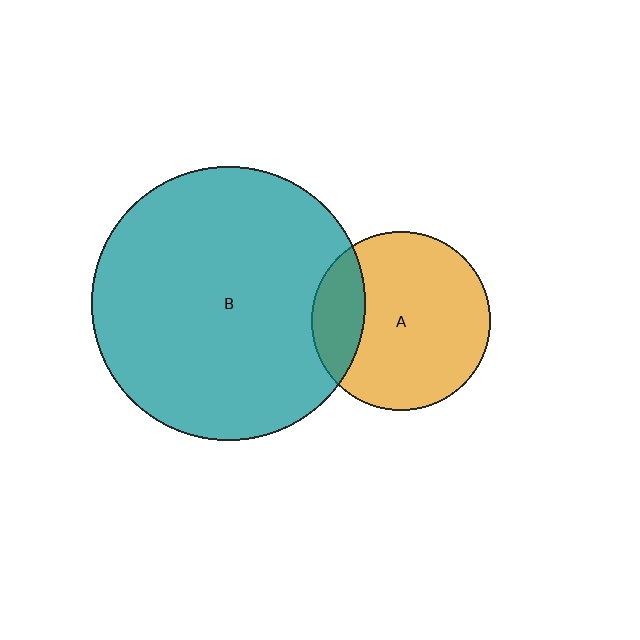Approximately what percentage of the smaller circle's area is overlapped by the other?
Approximately 20%.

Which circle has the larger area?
Circle B (teal).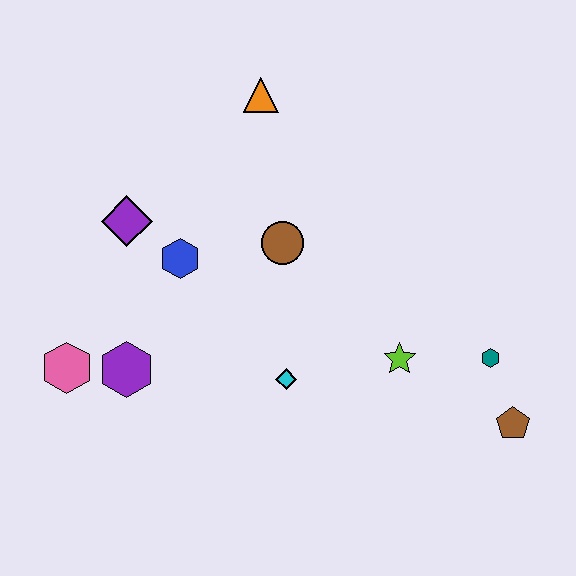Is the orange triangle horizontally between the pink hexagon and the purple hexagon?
No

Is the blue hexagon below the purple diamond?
Yes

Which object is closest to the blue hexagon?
The purple diamond is closest to the blue hexagon.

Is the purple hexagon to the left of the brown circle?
Yes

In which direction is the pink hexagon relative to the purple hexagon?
The pink hexagon is to the left of the purple hexagon.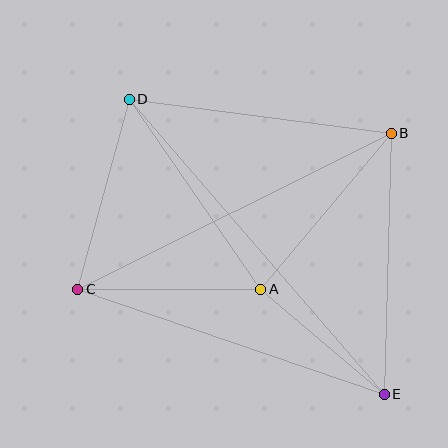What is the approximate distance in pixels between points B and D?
The distance between B and D is approximately 264 pixels.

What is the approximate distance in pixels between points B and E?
The distance between B and E is approximately 261 pixels.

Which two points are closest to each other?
Points A and E are closest to each other.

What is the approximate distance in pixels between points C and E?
The distance between C and E is approximately 324 pixels.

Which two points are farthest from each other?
Points D and E are farthest from each other.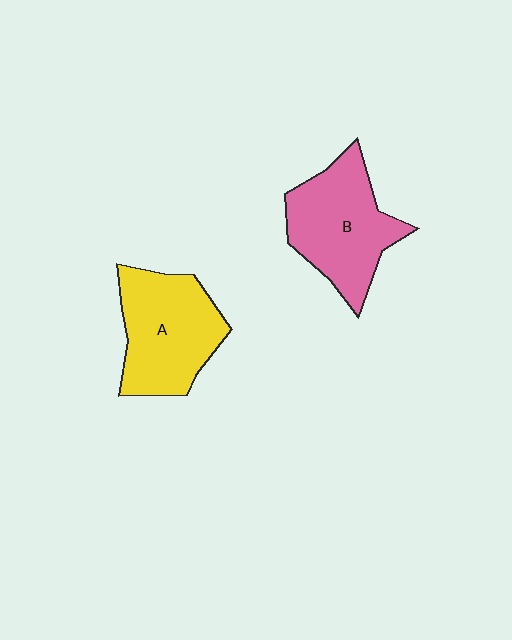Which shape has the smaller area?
Shape A (yellow).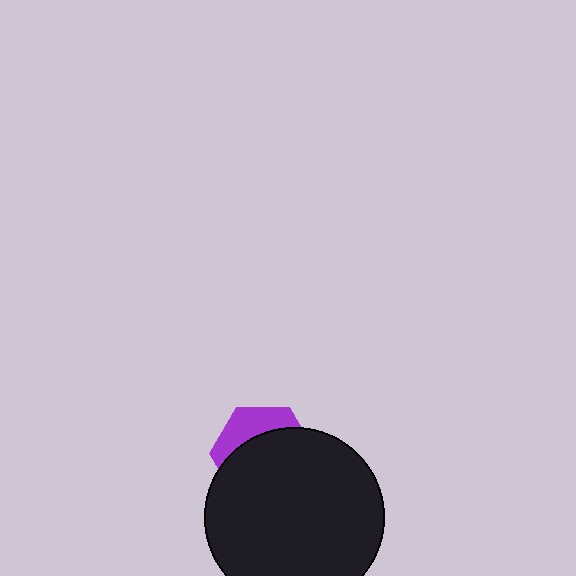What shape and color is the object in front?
The object in front is a black circle.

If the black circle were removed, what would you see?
You would see the complete purple hexagon.